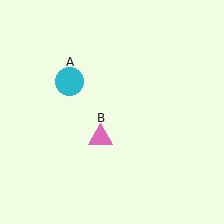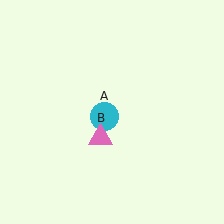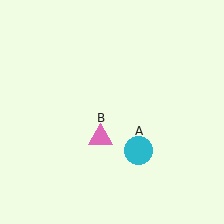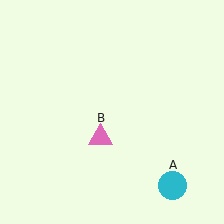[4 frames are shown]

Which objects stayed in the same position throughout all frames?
Pink triangle (object B) remained stationary.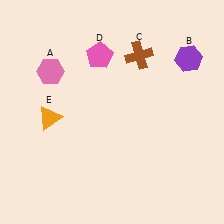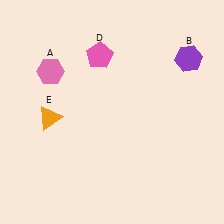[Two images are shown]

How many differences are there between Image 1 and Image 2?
There is 1 difference between the two images.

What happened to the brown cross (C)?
The brown cross (C) was removed in Image 2. It was in the top-right area of Image 1.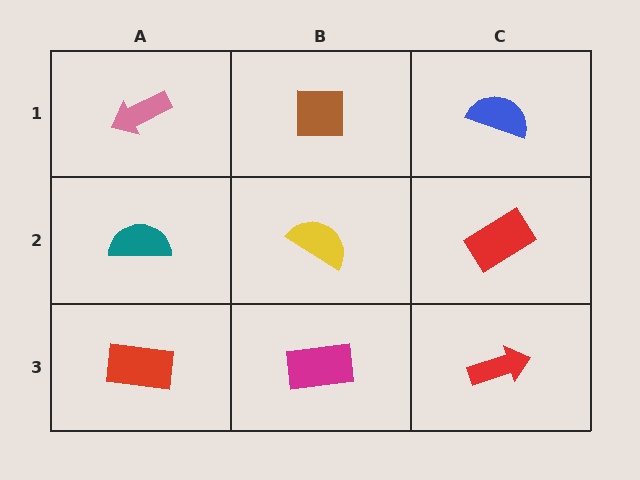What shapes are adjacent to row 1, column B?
A yellow semicircle (row 2, column B), a pink arrow (row 1, column A), a blue semicircle (row 1, column C).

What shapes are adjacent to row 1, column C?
A red rectangle (row 2, column C), a brown square (row 1, column B).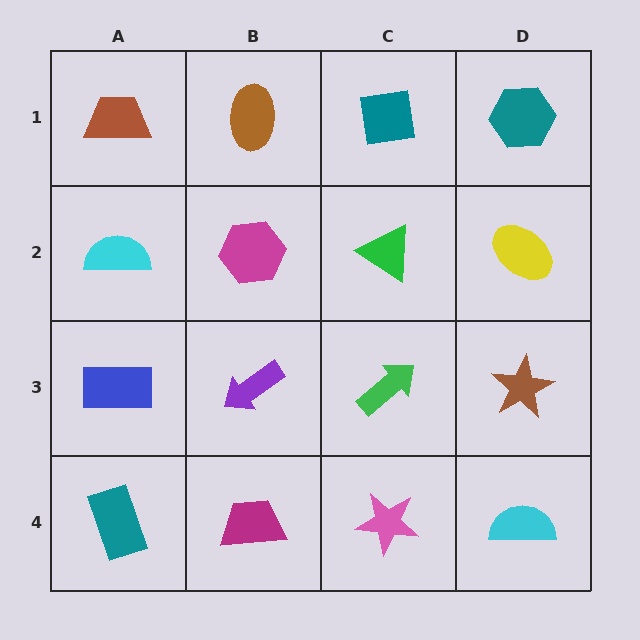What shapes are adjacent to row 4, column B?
A purple arrow (row 3, column B), a teal rectangle (row 4, column A), a pink star (row 4, column C).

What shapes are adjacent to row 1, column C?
A green triangle (row 2, column C), a brown ellipse (row 1, column B), a teal hexagon (row 1, column D).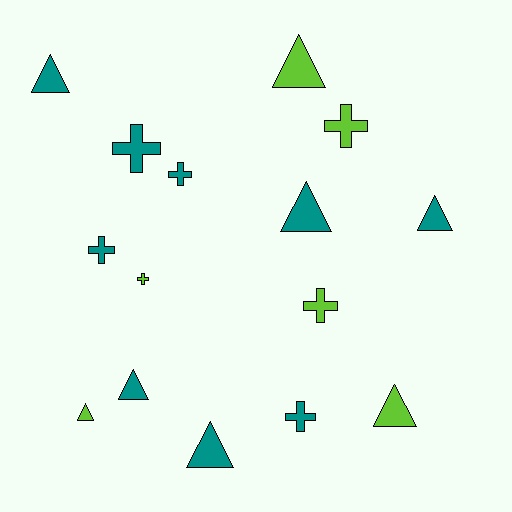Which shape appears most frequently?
Triangle, with 8 objects.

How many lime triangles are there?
There are 3 lime triangles.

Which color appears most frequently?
Teal, with 9 objects.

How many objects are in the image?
There are 15 objects.